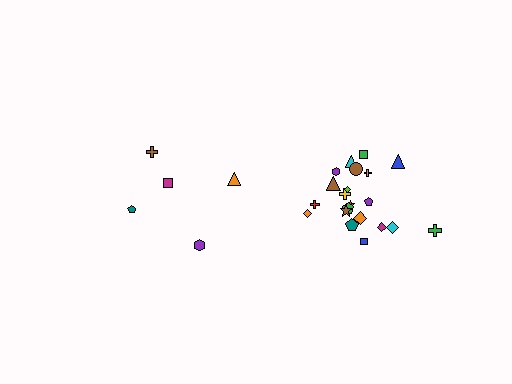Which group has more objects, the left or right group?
The right group.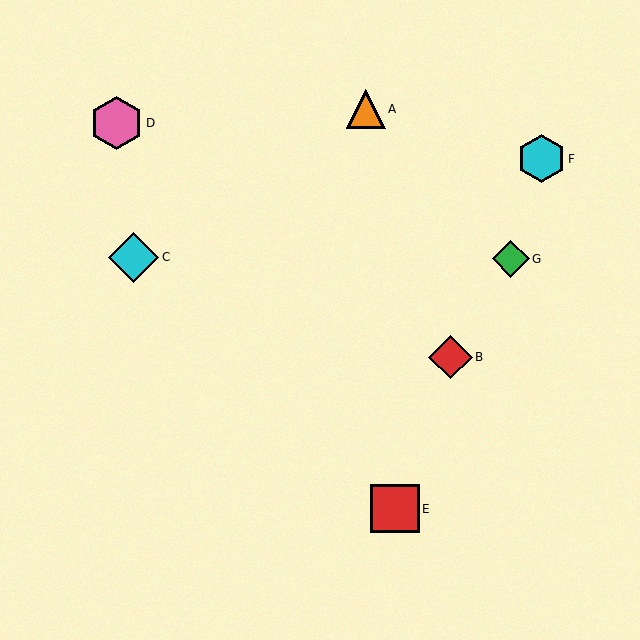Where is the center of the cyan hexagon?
The center of the cyan hexagon is at (541, 159).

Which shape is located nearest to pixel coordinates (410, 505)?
The red square (labeled E) at (395, 509) is nearest to that location.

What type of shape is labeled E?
Shape E is a red square.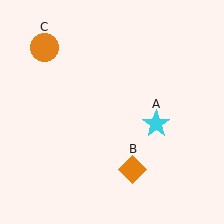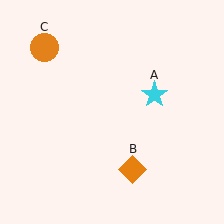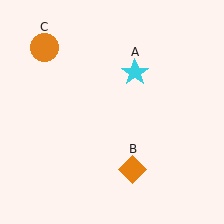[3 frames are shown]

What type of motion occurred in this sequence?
The cyan star (object A) rotated counterclockwise around the center of the scene.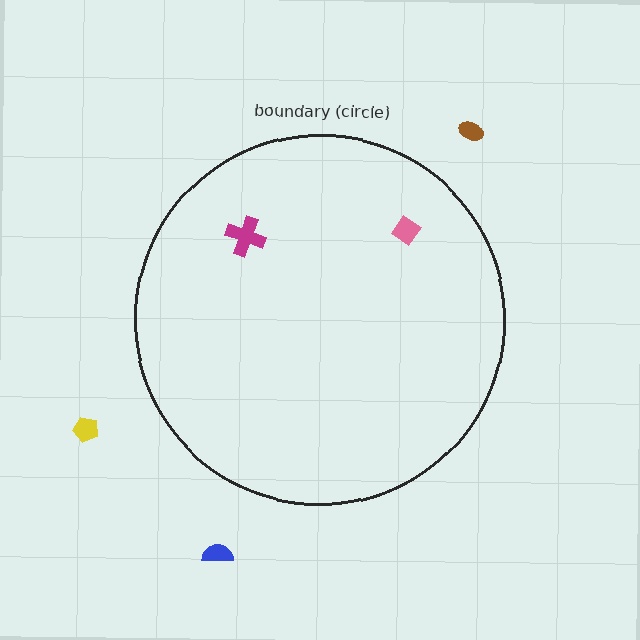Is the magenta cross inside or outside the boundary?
Inside.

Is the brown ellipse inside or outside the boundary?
Outside.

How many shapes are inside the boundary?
2 inside, 3 outside.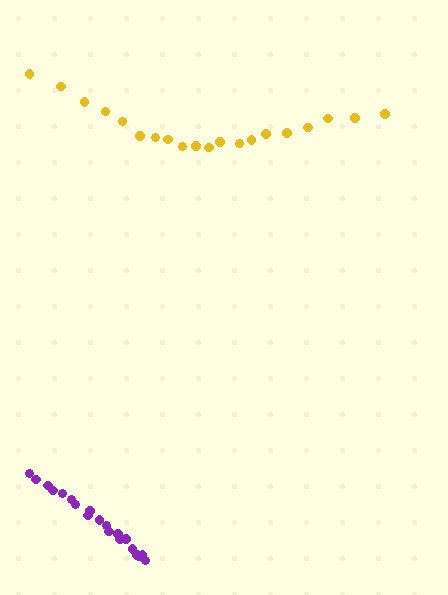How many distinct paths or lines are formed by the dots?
There are 2 distinct paths.